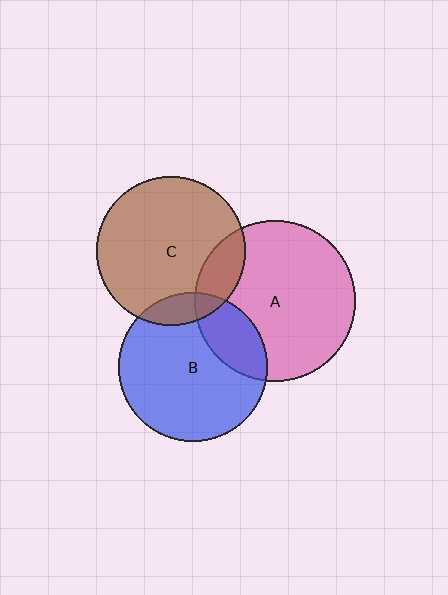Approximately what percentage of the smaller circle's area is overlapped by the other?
Approximately 25%.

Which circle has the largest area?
Circle A (pink).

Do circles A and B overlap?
Yes.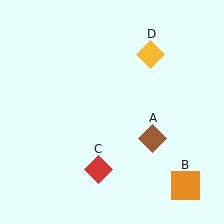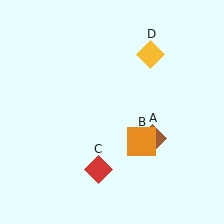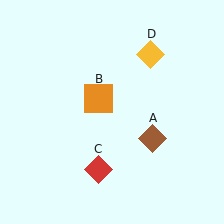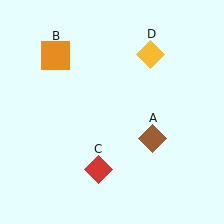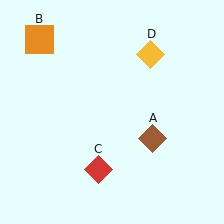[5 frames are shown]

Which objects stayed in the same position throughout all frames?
Brown diamond (object A) and red diamond (object C) and yellow diamond (object D) remained stationary.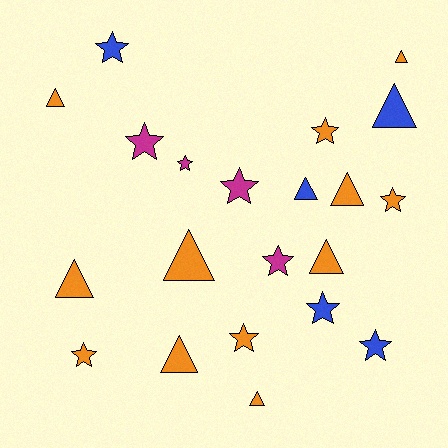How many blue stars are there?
There are 3 blue stars.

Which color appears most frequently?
Orange, with 12 objects.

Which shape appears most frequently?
Star, with 11 objects.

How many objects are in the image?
There are 21 objects.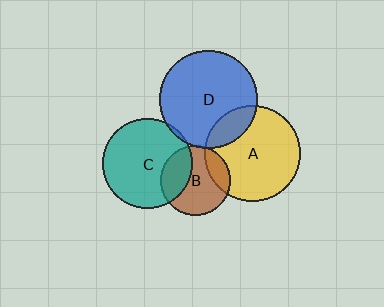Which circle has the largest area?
Circle D (blue).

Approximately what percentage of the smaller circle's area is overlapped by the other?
Approximately 15%.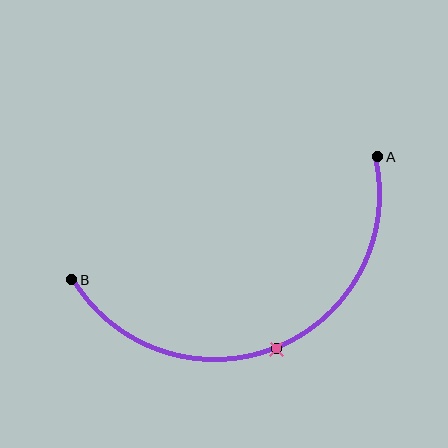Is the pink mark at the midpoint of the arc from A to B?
Yes. The pink mark lies on the arc at equal arc-length from both A and B — it is the arc midpoint.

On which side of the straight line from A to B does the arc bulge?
The arc bulges below the straight line connecting A and B.